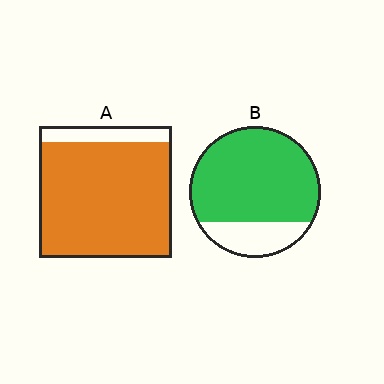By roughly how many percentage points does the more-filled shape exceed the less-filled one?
By roughly 10 percentage points (A over B).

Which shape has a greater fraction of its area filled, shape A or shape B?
Shape A.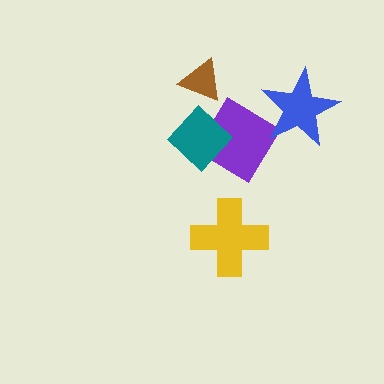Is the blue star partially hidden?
No, no other shape covers it.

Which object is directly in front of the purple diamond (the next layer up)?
The teal diamond is directly in front of the purple diamond.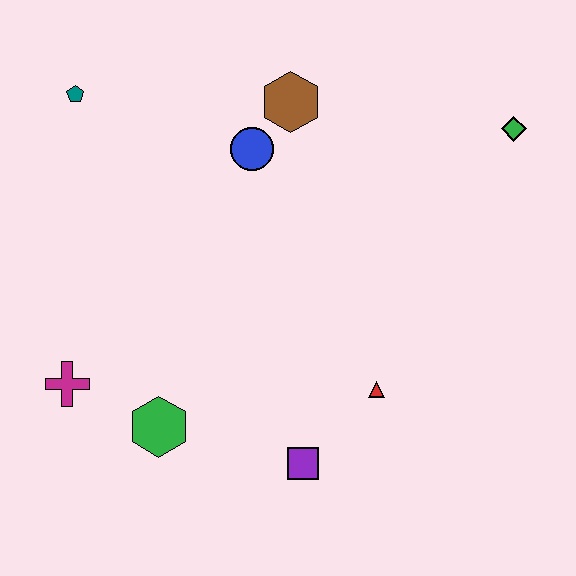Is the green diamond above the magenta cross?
Yes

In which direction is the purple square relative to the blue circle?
The purple square is below the blue circle.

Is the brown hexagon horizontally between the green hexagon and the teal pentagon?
No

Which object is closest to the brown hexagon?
The blue circle is closest to the brown hexagon.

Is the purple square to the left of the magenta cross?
No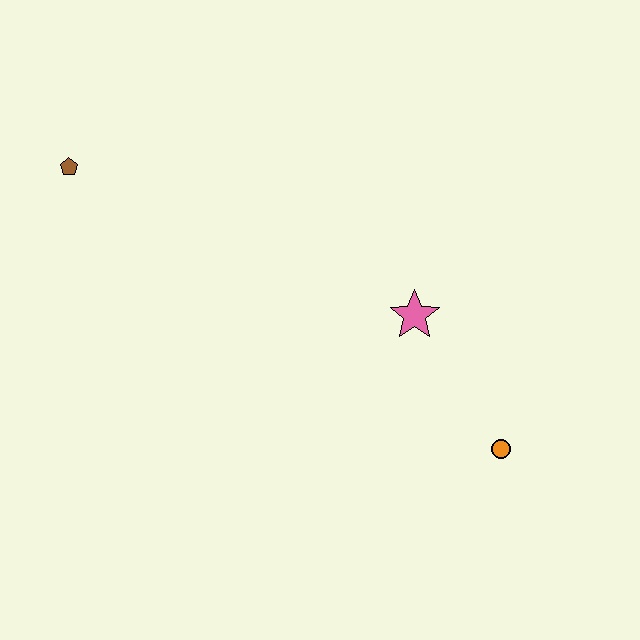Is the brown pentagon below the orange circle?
No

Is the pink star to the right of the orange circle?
No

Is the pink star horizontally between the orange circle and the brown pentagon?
Yes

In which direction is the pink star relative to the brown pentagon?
The pink star is to the right of the brown pentagon.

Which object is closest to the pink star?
The orange circle is closest to the pink star.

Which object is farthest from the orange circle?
The brown pentagon is farthest from the orange circle.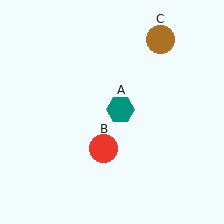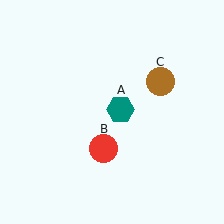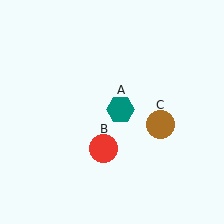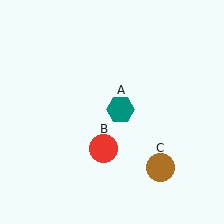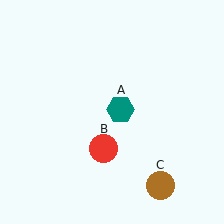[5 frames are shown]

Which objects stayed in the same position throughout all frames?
Teal hexagon (object A) and red circle (object B) remained stationary.